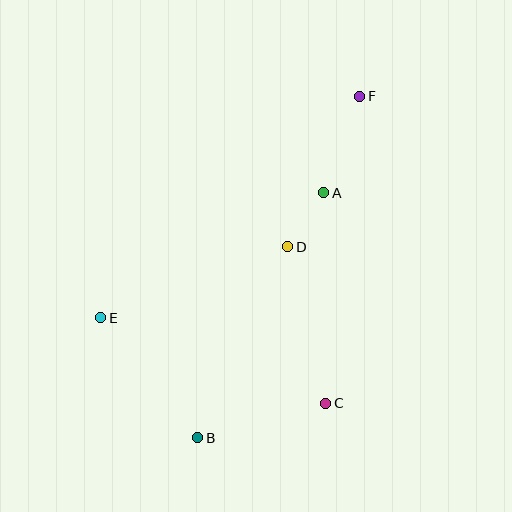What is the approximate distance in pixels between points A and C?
The distance between A and C is approximately 211 pixels.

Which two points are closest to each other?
Points A and D are closest to each other.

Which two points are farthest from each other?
Points B and F are farthest from each other.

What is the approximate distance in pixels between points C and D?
The distance between C and D is approximately 161 pixels.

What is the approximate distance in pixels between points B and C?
The distance between B and C is approximately 133 pixels.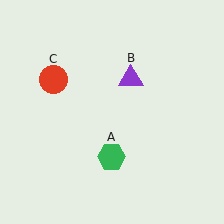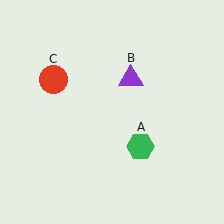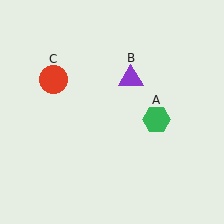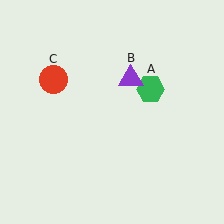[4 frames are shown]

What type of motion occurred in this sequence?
The green hexagon (object A) rotated counterclockwise around the center of the scene.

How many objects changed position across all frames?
1 object changed position: green hexagon (object A).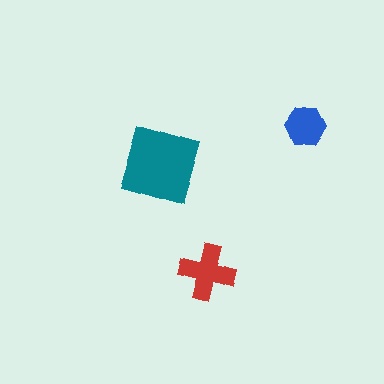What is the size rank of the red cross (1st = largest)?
2nd.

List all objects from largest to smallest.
The teal square, the red cross, the blue hexagon.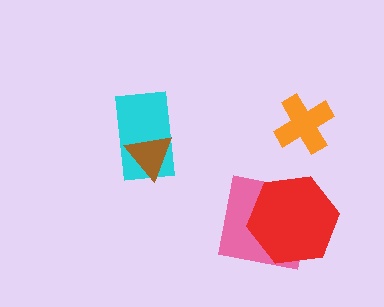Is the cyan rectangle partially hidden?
Yes, it is partially covered by another shape.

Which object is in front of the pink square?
The red hexagon is in front of the pink square.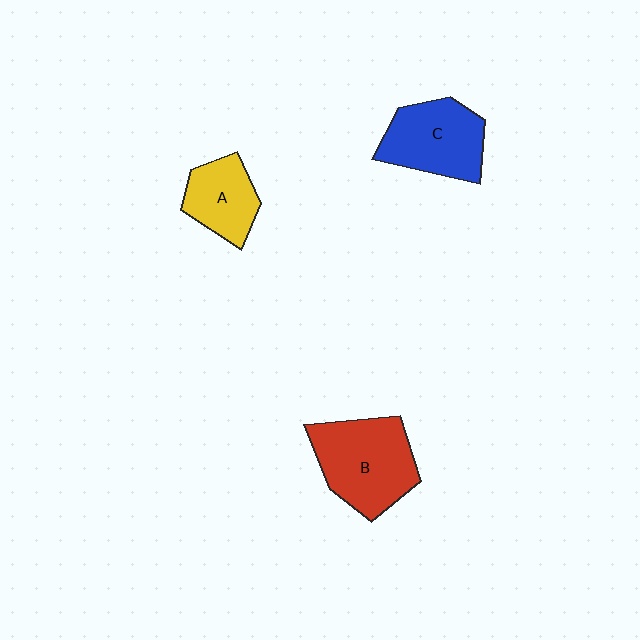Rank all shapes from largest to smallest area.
From largest to smallest: B (red), C (blue), A (yellow).